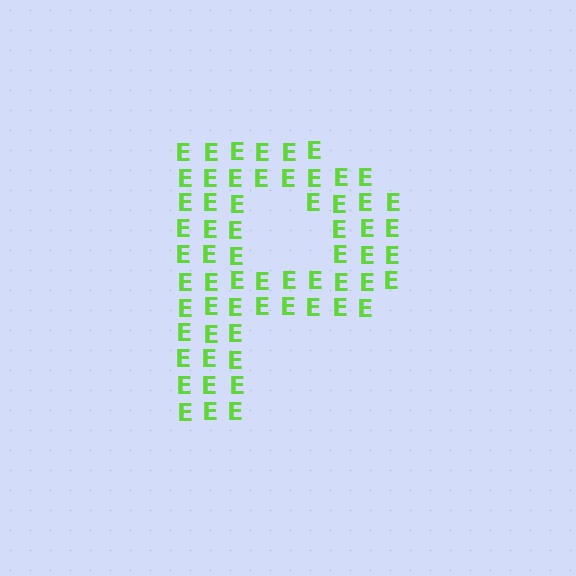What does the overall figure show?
The overall figure shows the letter P.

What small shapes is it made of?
It is made of small letter E's.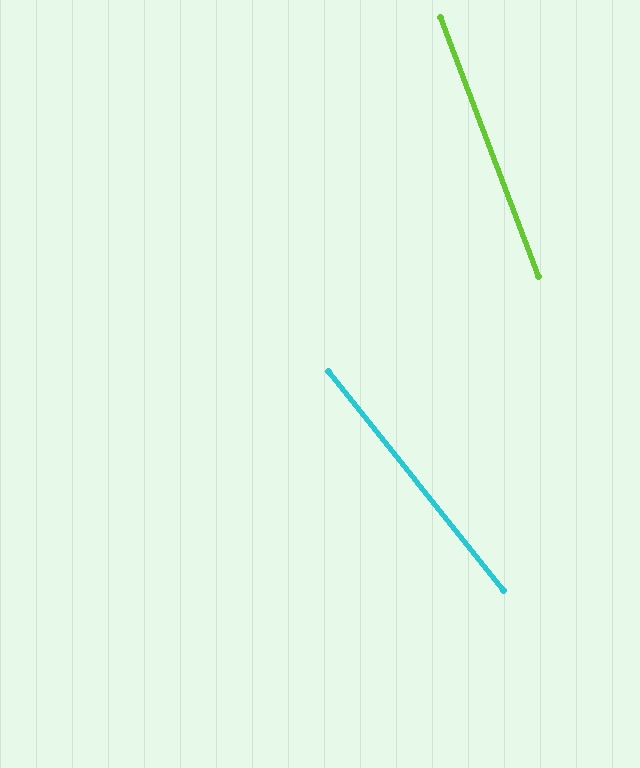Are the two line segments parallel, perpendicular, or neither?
Neither parallel nor perpendicular — they differ by about 18°.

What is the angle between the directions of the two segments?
Approximately 18 degrees.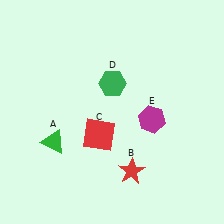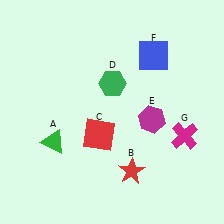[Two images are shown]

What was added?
A blue square (F), a magenta cross (G) were added in Image 2.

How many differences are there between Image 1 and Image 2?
There are 2 differences between the two images.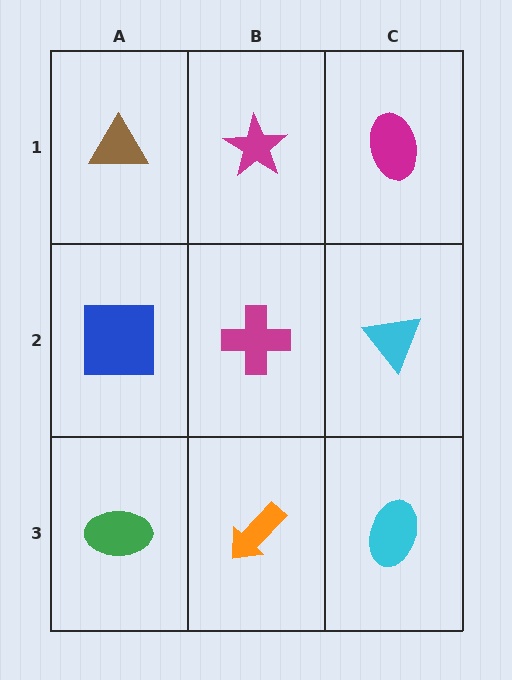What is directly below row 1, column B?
A magenta cross.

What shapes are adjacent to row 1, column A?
A blue square (row 2, column A), a magenta star (row 1, column B).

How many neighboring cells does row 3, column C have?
2.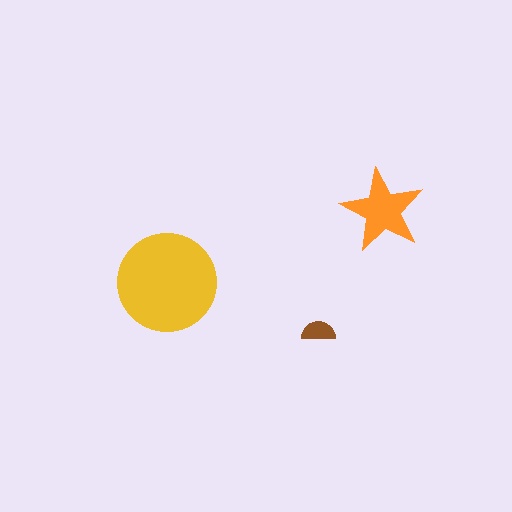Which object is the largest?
The yellow circle.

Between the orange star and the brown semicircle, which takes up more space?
The orange star.